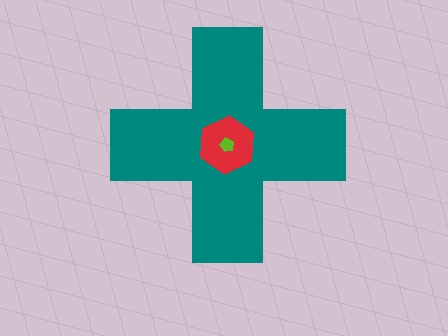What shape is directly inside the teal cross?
The red hexagon.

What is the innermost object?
The lime pentagon.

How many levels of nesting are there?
3.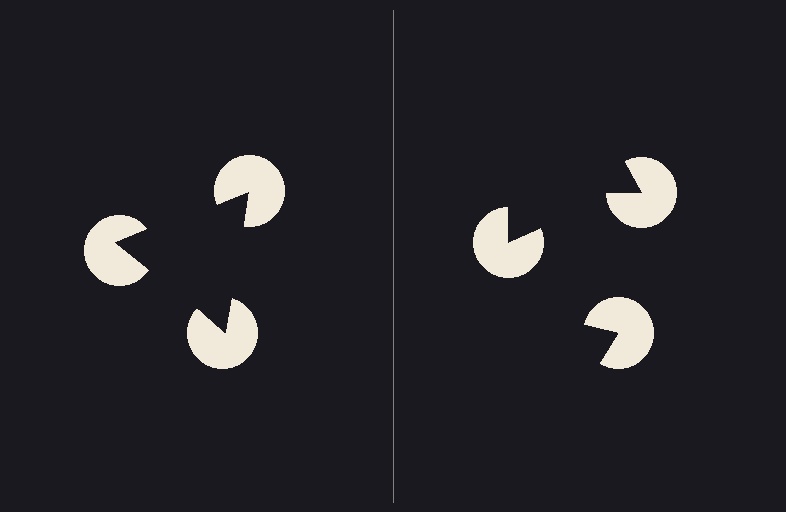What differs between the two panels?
The pac-man discs are positioned identically on both sides; only the wedge orientations differ. On the left they align to a triangle; on the right they are misaligned.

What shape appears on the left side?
An illusory triangle.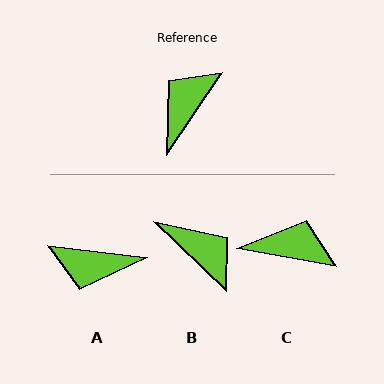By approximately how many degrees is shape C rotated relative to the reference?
Approximately 66 degrees clockwise.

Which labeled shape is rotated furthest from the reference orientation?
A, about 118 degrees away.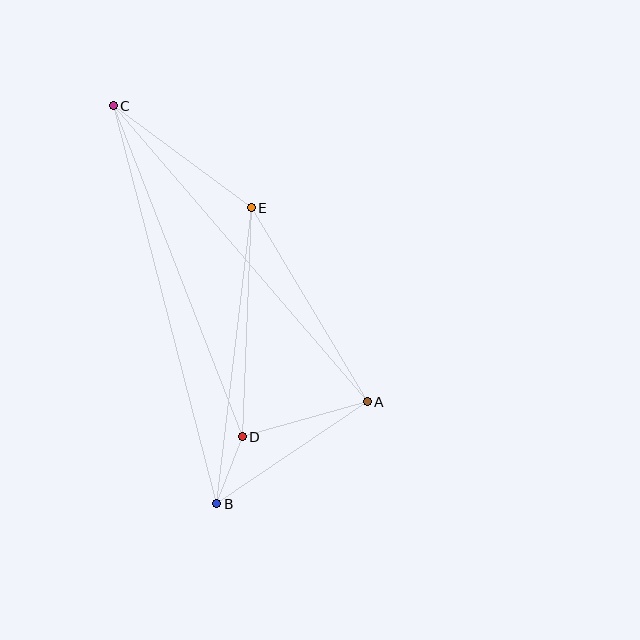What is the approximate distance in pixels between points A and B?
The distance between A and B is approximately 182 pixels.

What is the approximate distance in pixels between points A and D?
The distance between A and D is approximately 130 pixels.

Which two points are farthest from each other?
Points B and C are farthest from each other.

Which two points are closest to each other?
Points B and D are closest to each other.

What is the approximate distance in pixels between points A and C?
The distance between A and C is approximately 390 pixels.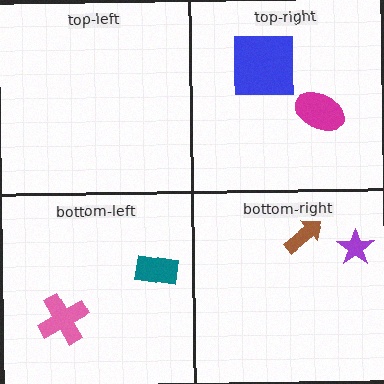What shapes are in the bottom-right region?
The brown arrow, the purple star.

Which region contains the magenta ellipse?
The top-right region.